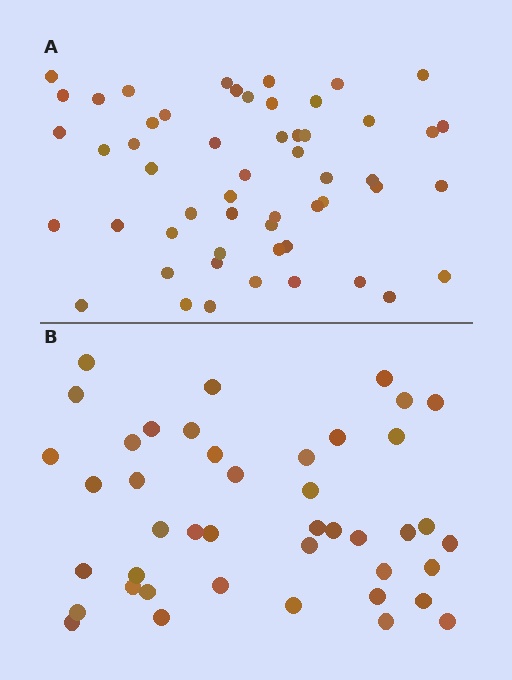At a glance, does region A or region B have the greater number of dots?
Region A (the top region) has more dots.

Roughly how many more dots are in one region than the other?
Region A has roughly 12 or so more dots than region B.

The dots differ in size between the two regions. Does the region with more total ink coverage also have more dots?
No. Region B has more total ink coverage because its dots are larger, but region A actually contains more individual dots. Total area can be misleading — the number of items is what matters here.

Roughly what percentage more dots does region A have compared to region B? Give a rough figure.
About 25% more.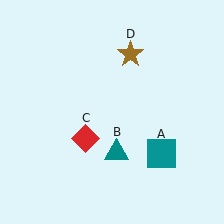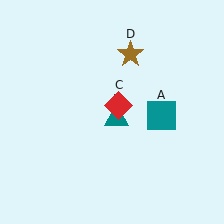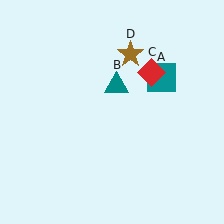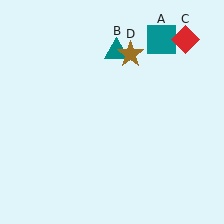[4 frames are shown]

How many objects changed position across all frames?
3 objects changed position: teal square (object A), teal triangle (object B), red diamond (object C).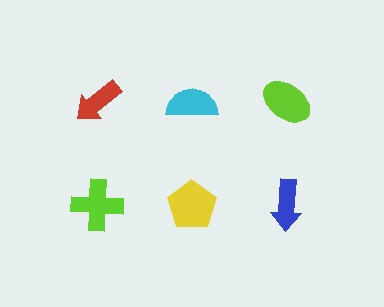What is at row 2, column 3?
A blue arrow.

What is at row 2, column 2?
A yellow pentagon.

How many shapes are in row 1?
3 shapes.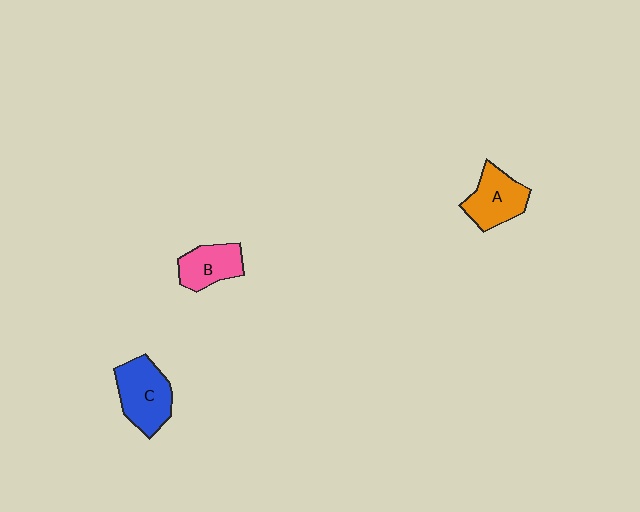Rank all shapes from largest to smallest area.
From largest to smallest: C (blue), A (orange), B (pink).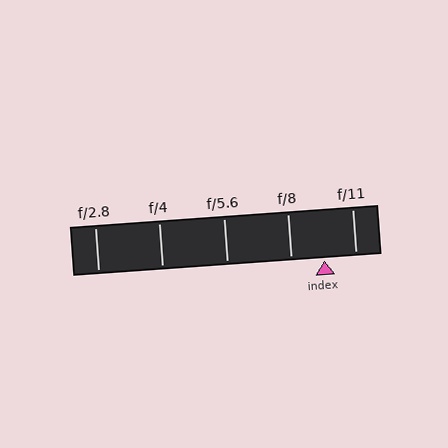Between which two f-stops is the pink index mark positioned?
The index mark is between f/8 and f/11.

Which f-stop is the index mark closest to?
The index mark is closest to f/11.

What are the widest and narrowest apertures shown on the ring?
The widest aperture shown is f/2.8 and the narrowest is f/11.